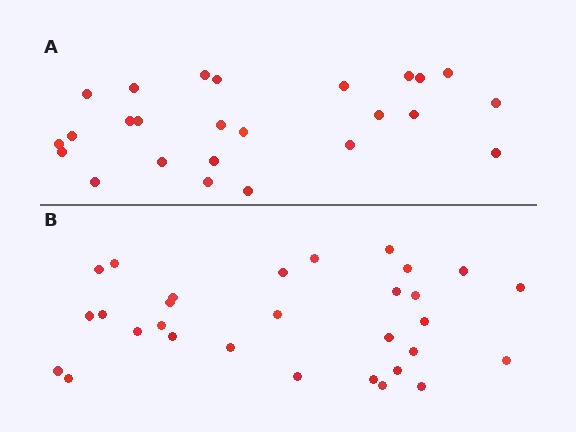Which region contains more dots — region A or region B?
Region B (the bottom region) has more dots.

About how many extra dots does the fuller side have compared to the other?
Region B has about 5 more dots than region A.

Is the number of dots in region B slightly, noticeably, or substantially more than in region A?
Region B has only slightly more — the two regions are fairly close. The ratio is roughly 1.2 to 1.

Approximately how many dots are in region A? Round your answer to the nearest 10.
About 20 dots. (The exact count is 25, which rounds to 20.)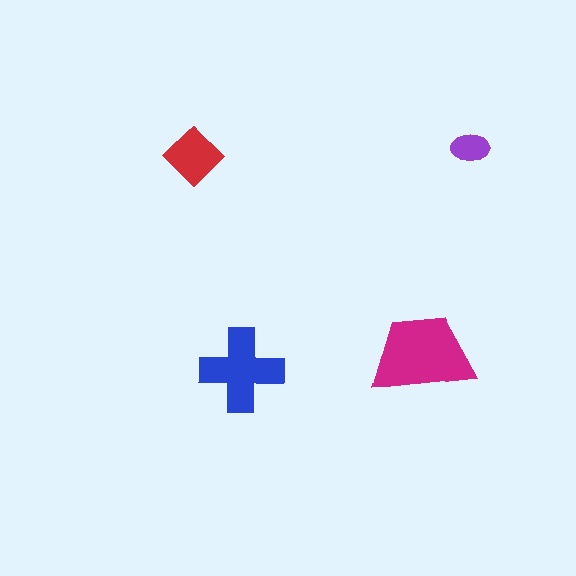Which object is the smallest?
The purple ellipse.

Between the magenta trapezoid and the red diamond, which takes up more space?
The magenta trapezoid.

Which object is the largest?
The magenta trapezoid.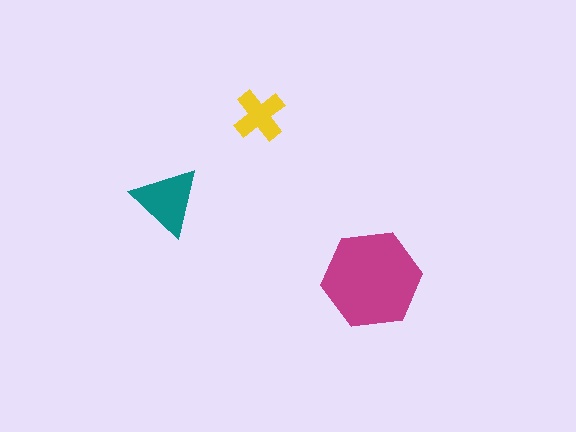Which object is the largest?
The magenta hexagon.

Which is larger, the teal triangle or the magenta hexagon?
The magenta hexagon.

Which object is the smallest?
The yellow cross.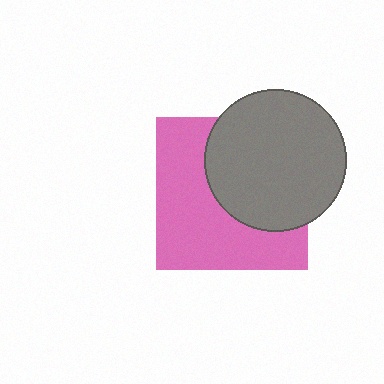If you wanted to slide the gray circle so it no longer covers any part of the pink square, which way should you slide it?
Slide it toward the upper-right — that is the most direct way to separate the two shapes.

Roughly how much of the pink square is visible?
About half of it is visible (roughly 55%).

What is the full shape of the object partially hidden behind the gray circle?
The partially hidden object is a pink square.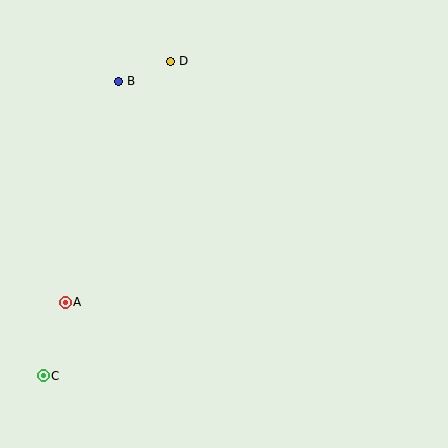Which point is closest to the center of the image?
Point D at (171, 61) is closest to the center.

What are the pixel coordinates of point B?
Point B is at (119, 81).